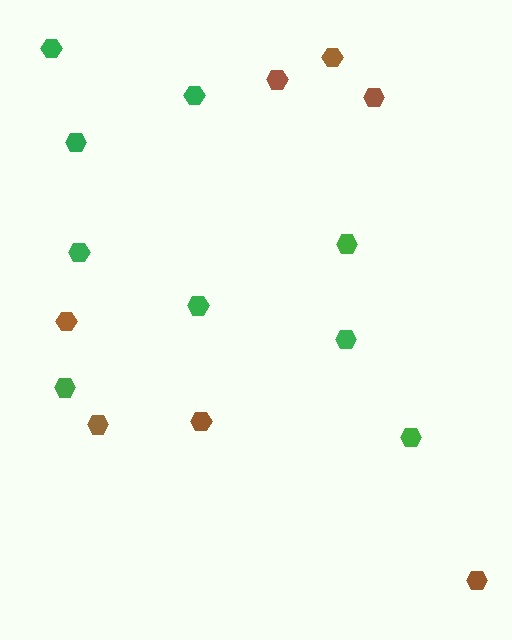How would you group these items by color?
There are 2 groups: one group of green hexagons (9) and one group of brown hexagons (7).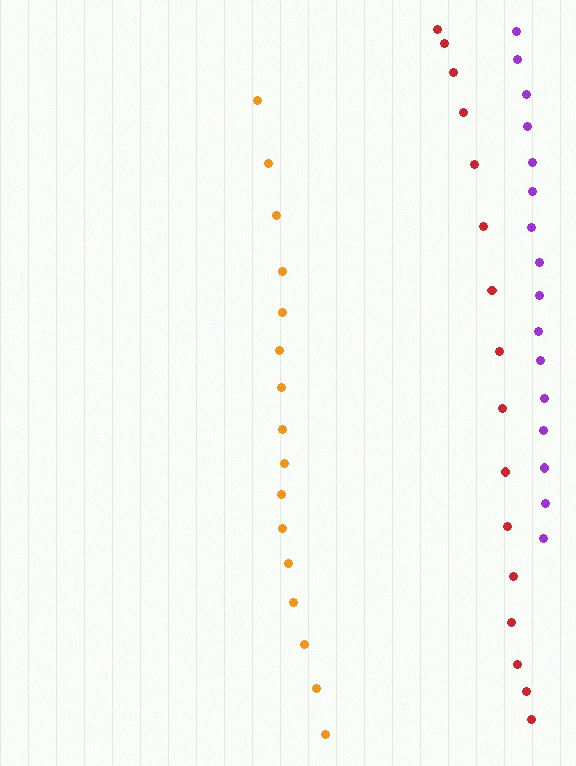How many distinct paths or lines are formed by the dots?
There are 3 distinct paths.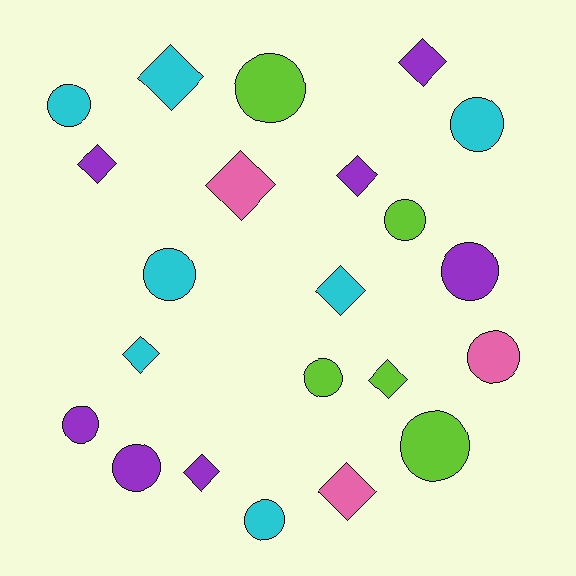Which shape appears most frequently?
Circle, with 12 objects.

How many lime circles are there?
There are 4 lime circles.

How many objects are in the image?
There are 22 objects.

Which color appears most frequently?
Purple, with 7 objects.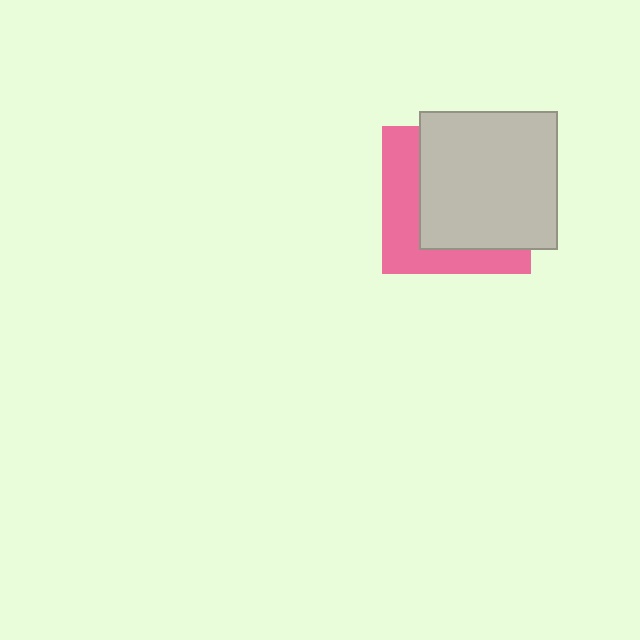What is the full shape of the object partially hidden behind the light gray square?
The partially hidden object is a pink square.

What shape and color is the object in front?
The object in front is a light gray square.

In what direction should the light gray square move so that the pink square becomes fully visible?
The light gray square should move toward the upper-right. That is the shortest direction to clear the overlap and leave the pink square fully visible.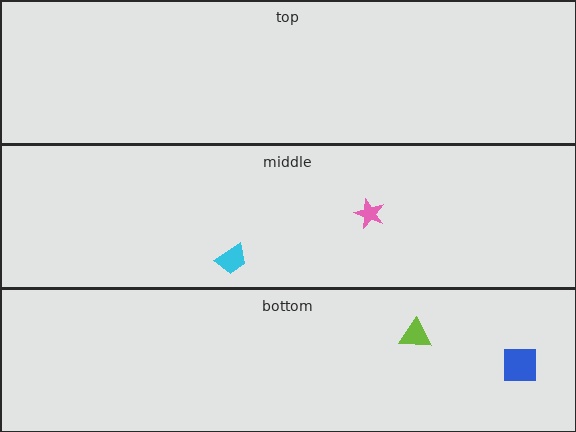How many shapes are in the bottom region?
2.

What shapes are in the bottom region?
The blue square, the lime triangle.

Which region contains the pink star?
The middle region.